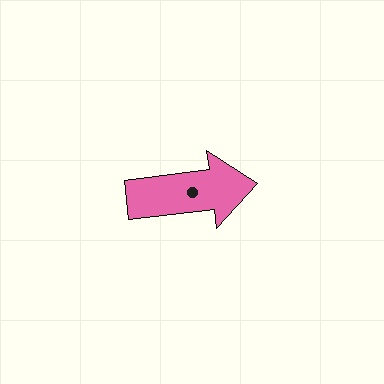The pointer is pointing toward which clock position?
Roughly 3 o'clock.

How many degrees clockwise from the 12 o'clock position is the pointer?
Approximately 83 degrees.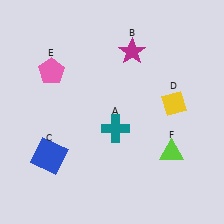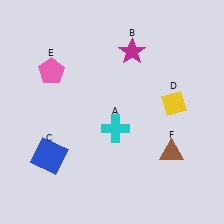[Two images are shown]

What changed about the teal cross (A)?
In Image 1, A is teal. In Image 2, it changed to cyan.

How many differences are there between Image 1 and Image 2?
There are 2 differences between the two images.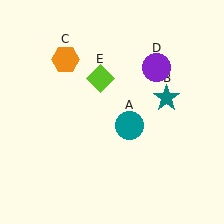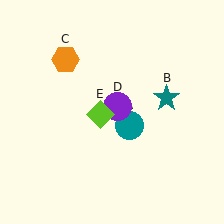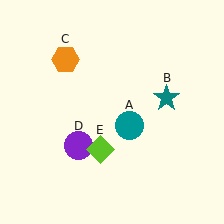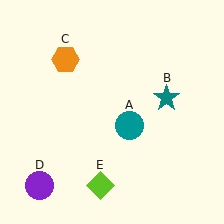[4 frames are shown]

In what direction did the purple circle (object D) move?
The purple circle (object D) moved down and to the left.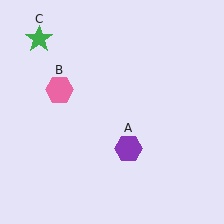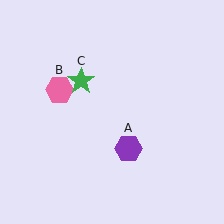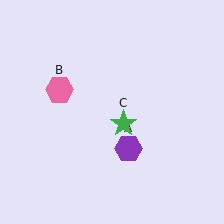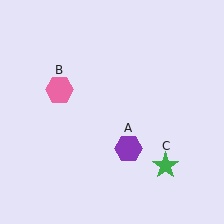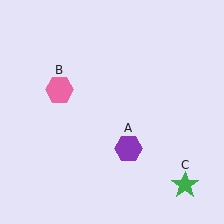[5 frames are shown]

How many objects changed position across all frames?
1 object changed position: green star (object C).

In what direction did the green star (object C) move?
The green star (object C) moved down and to the right.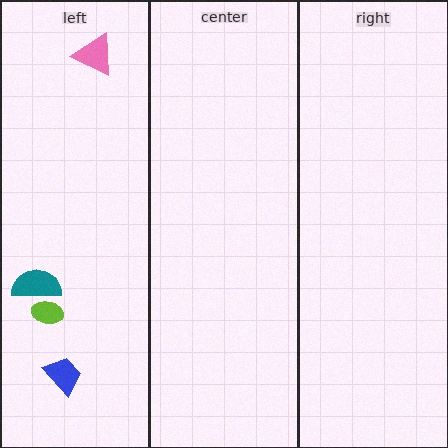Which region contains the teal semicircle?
The left region.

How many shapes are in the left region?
4.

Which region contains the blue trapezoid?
The left region.